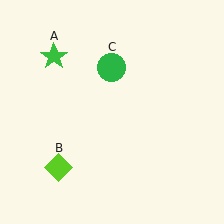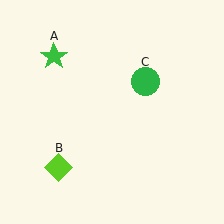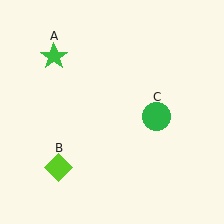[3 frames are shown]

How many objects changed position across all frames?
1 object changed position: green circle (object C).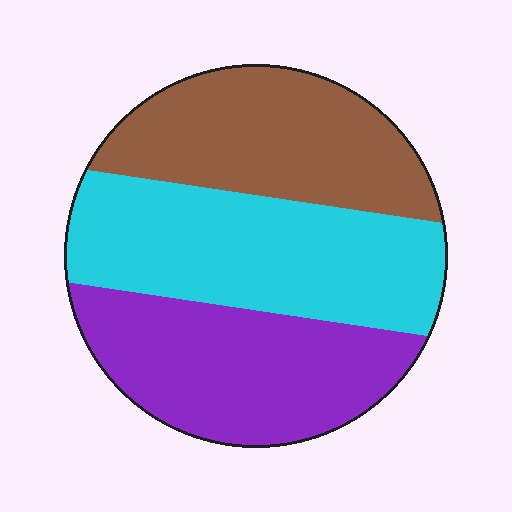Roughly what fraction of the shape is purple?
Purple takes up about one third (1/3) of the shape.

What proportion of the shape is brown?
Brown takes up about one third (1/3) of the shape.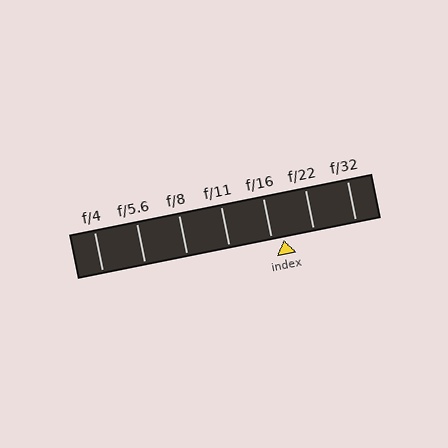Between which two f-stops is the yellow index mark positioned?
The index mark is between f/16 and f/22.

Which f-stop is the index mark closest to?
The index mark is closest to f/16.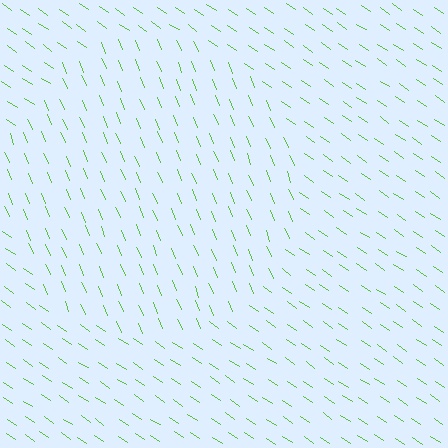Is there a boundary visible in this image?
Yes, there is a texture boundary formed by a change in line orientation.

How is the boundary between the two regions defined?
The boundary is defined purely by a change in line orientation (approximately 33 degrees difference). All lines are the same color and thickness.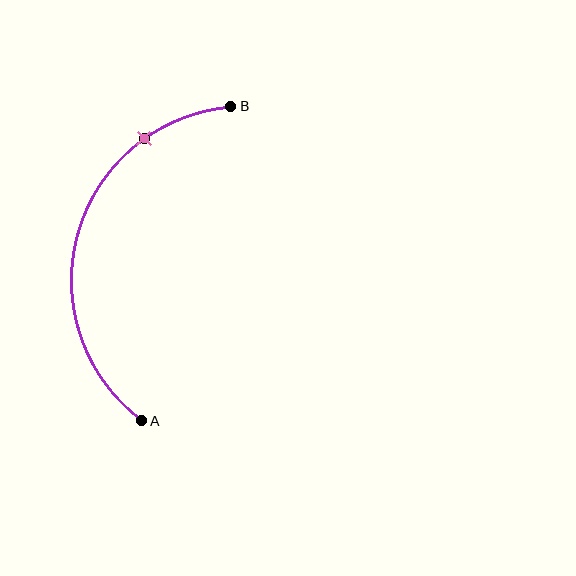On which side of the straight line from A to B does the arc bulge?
The arc bulges to the left of the straight line connecting A and B.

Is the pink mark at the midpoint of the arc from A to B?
No. The pink mark lies on the arc but is closer to endpoint B. The arc midpoint would be at the point on the curve equidistant along the arc from both A and B.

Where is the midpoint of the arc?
The arc midpoint is the point on the curve farthest from the straight line joining A and B. It sits to the left of that line.